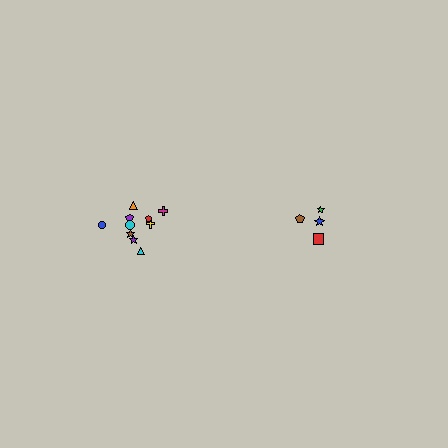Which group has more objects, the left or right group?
The left group.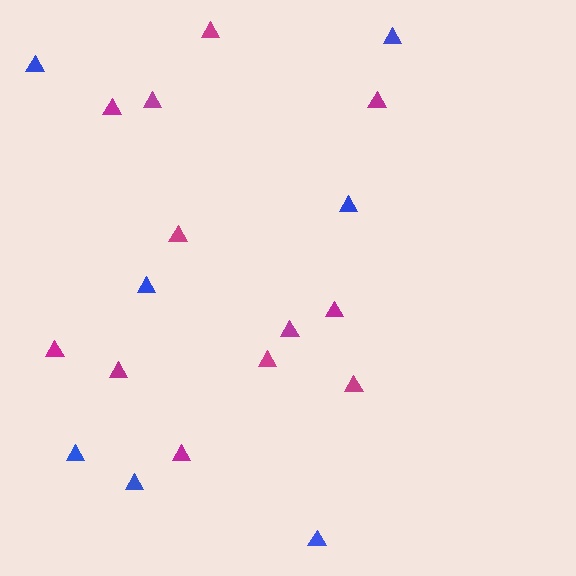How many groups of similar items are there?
There are 2 groups: one group of blue triangles (7) and one group of magenta triangles (12).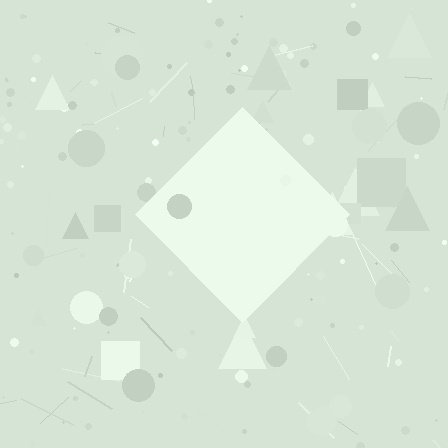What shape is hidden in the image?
A diamond is hidden in the image.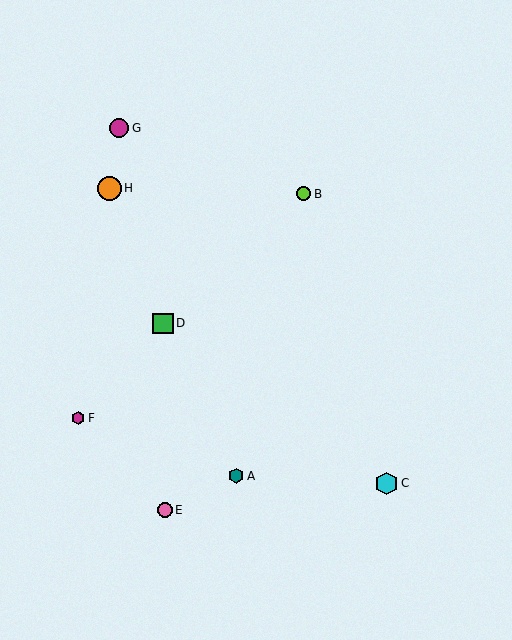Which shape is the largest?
The orange circle (labeled H) is the largest.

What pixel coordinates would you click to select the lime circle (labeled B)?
Click at (304, 194) to select the lime circle B.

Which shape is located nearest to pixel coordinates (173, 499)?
The pink circle (labeled E) at (165, 510) is nearest to that location.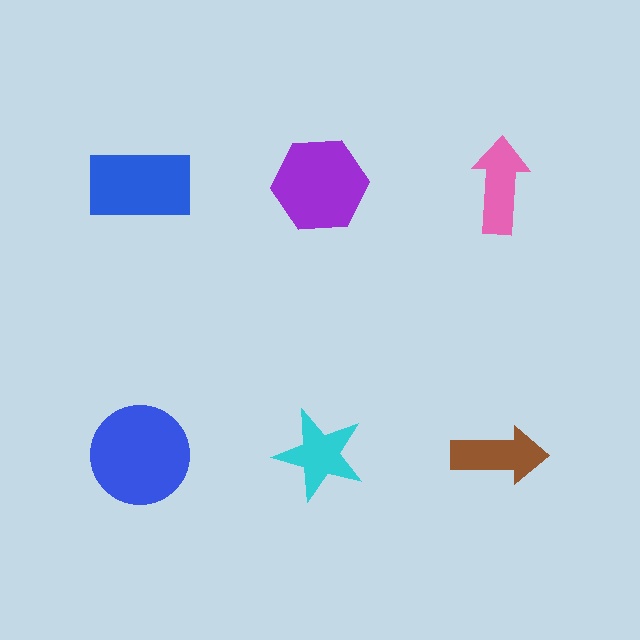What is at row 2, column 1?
A blue circle.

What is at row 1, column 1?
A blue rectangle.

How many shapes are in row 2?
3 shapes.